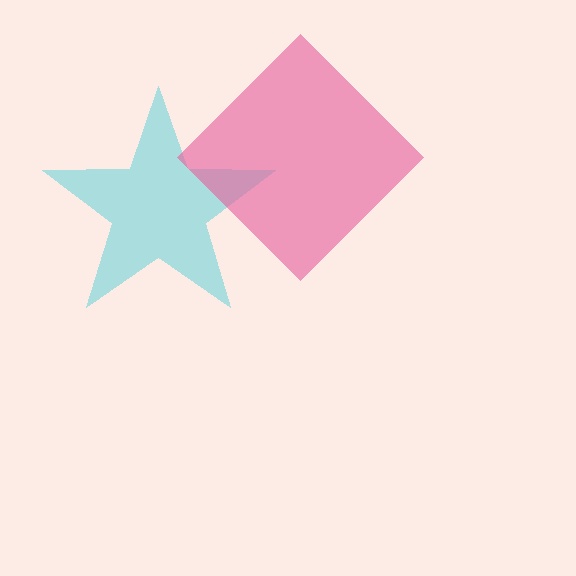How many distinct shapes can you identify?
There are 2 distinct shapes: a cyan star, a pink diamond.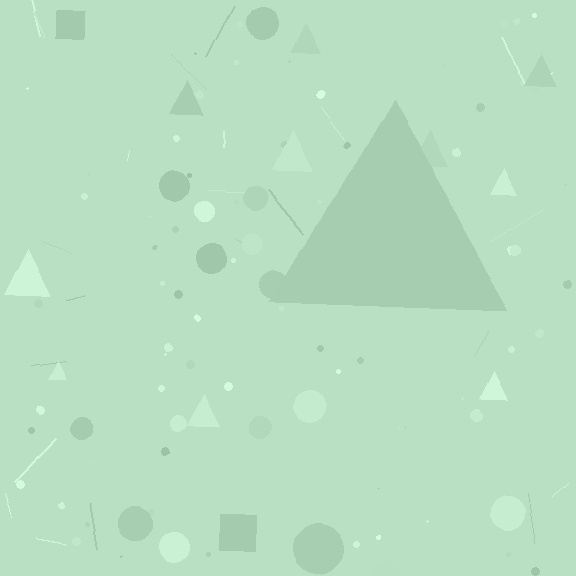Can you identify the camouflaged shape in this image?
The camouflaged shape is a triangle.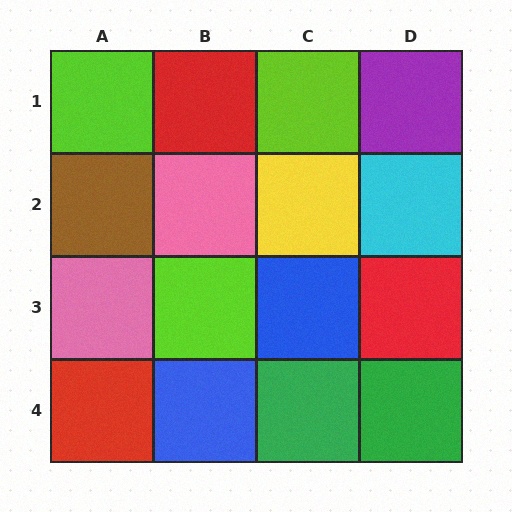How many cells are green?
2 cells are green.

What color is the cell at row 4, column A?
Red.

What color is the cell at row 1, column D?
Purple.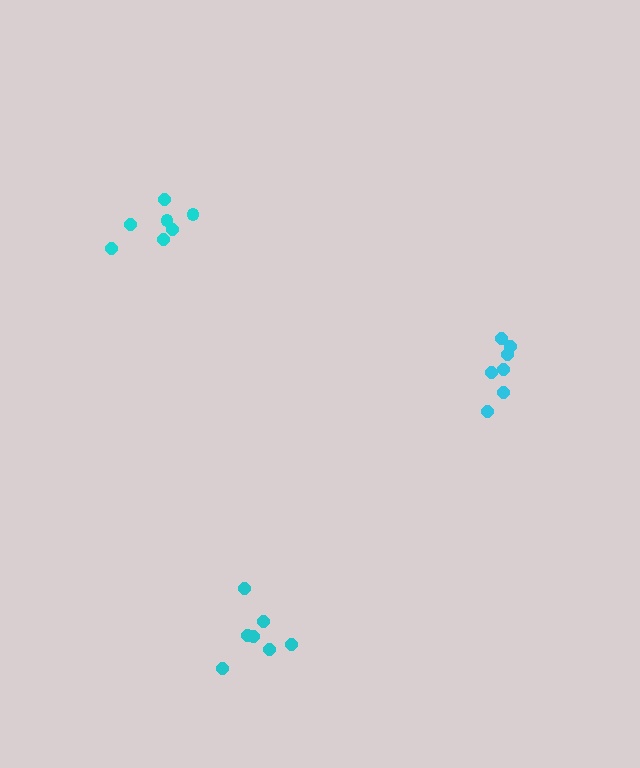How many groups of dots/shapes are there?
There are 3 groups.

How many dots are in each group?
Group 1: 7 dots, Group 2: 7 dots, Group 3: 7 dots (21 total).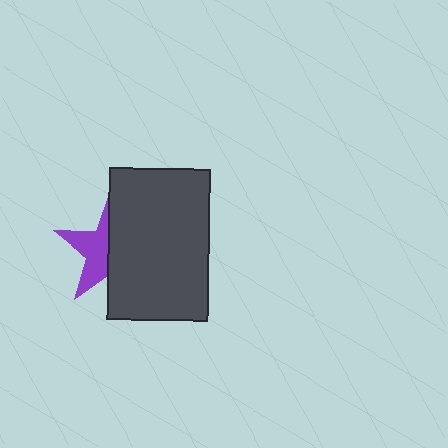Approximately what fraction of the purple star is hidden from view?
Roughly 56% of the purple star is hidden behind the dark gray rectangle.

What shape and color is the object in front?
The object in front is a dark gray rectangle.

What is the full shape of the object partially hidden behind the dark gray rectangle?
The partially hidden object is a purple star.